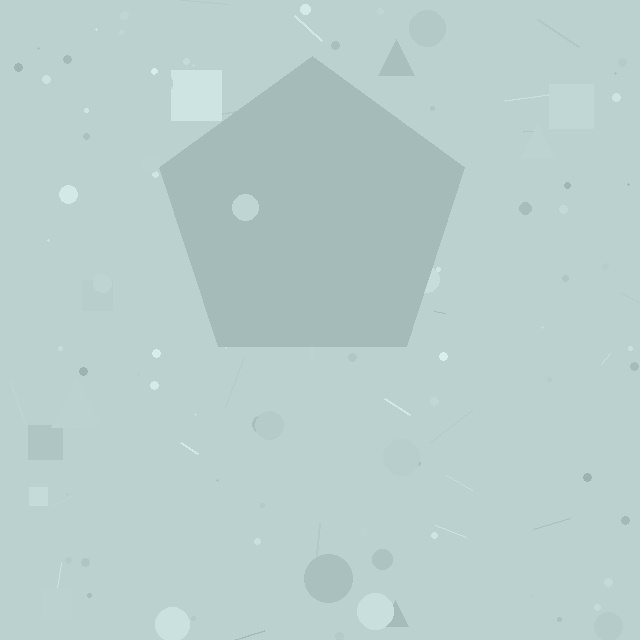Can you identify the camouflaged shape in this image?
The camouflaged shape is a pentagon.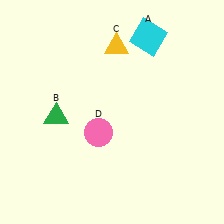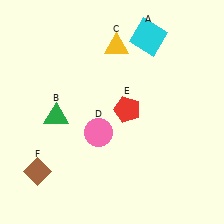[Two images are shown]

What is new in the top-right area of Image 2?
A red pentagon (E) was added in the top-right area of Image 2.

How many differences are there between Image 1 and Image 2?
There are 2 differences between the two images.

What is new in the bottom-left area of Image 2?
A brown diamond (F) was added in the bottom-left area of Image 2.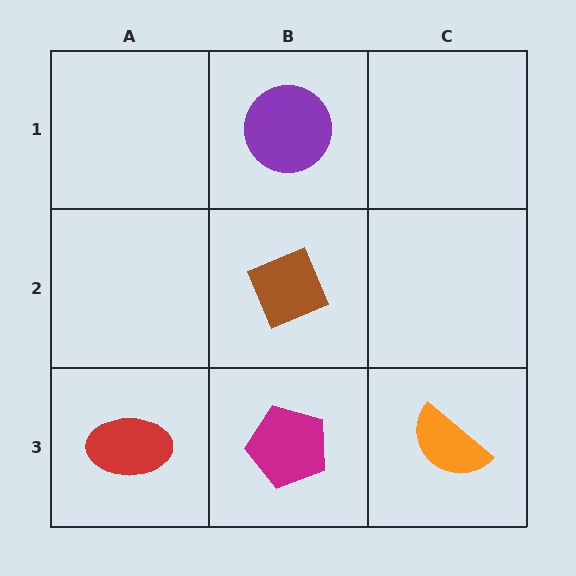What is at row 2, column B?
A brown diamond.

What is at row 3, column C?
An orange semicircle.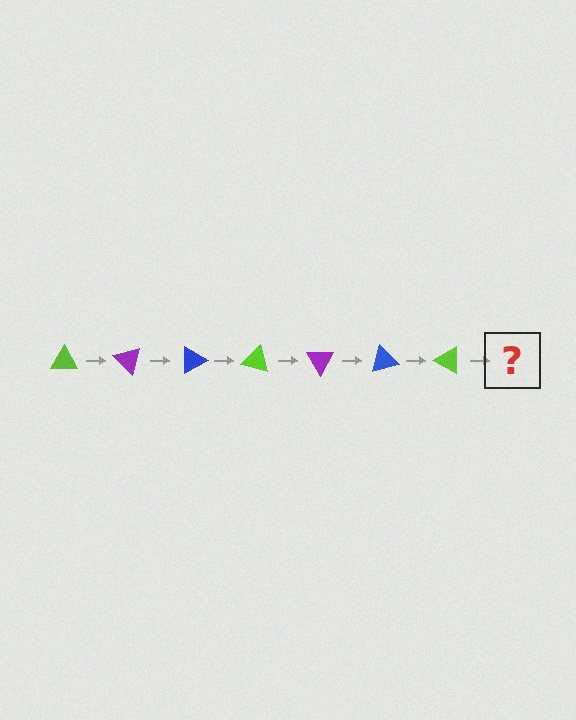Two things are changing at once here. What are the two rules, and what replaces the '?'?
The two rules are that it rotates 45 degrees each step and the color cycles through lime, purple, and blue. The '?' should be a purple triangle, rotated 315 degrees from the start.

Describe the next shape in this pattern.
It should be a purple triangle, rotated 315 degrees from the start.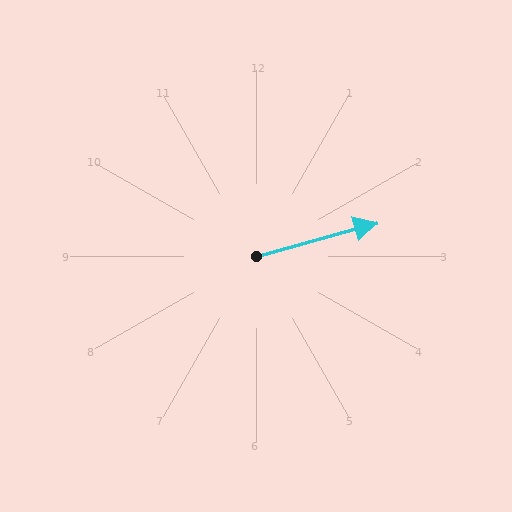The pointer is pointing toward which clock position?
Roughly 2 o'clock.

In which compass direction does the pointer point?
East.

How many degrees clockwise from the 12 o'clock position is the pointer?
Approximately 74 degrees.